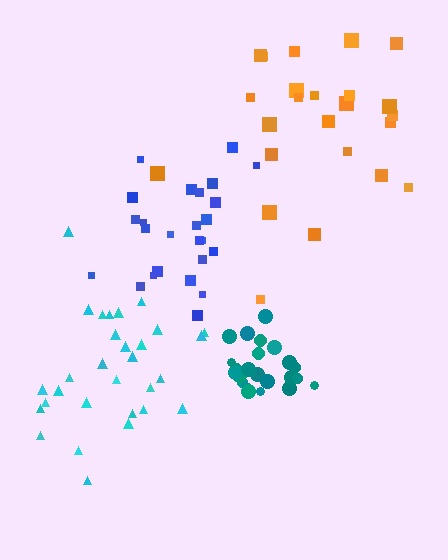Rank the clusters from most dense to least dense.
teal, blue, cyan, orange.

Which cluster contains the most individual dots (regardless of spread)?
Cyan (30).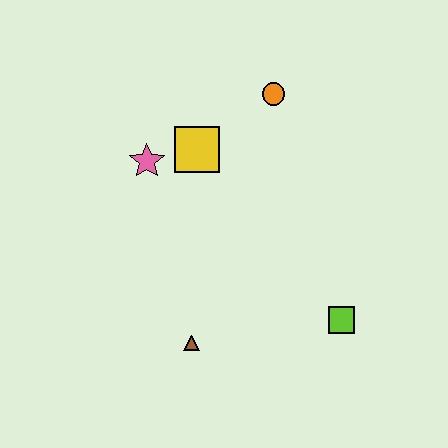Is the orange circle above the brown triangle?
Yes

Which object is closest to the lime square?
The brown triangle is closest to the lime square.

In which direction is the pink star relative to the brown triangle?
The pink star is above the brown triangle.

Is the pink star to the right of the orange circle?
No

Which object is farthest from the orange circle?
The brown triangle is farthest from the orange circle.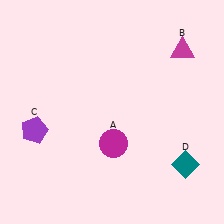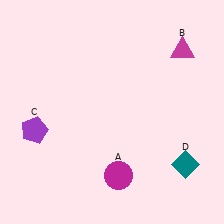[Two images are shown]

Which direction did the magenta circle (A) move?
The magenta circle (A) moved down.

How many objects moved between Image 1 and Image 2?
1 object moved between the two images.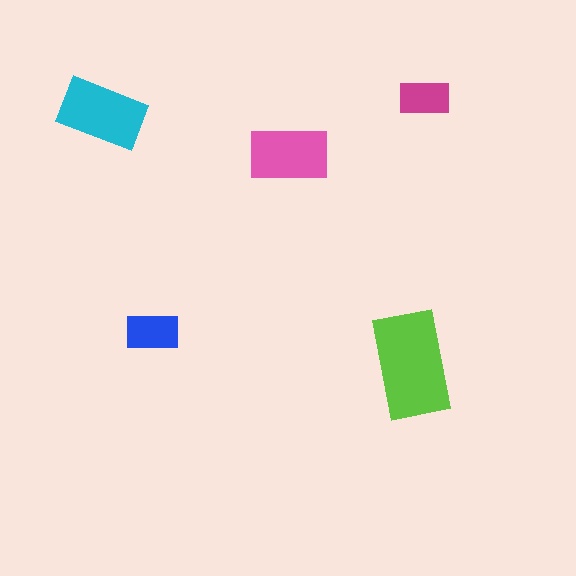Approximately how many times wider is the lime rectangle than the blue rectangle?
About 2 times wider.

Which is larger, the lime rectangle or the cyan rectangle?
The lime one.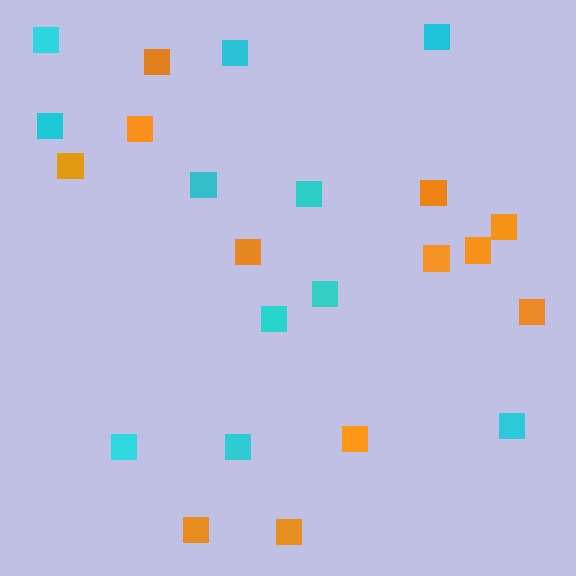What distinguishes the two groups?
There are 2 groups: one group of cyan squares (11) and one group of orange squares (12).